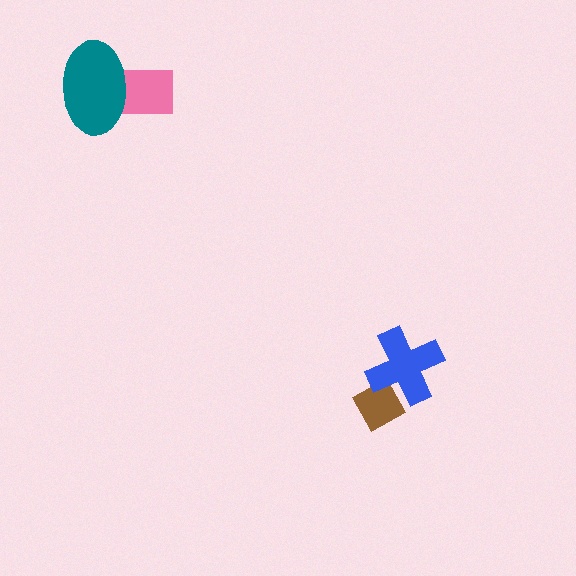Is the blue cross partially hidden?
No, no other shape covers it.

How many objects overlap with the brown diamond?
1 object overlaps with the brown diamond.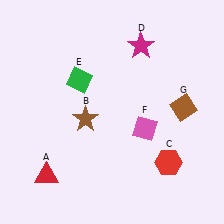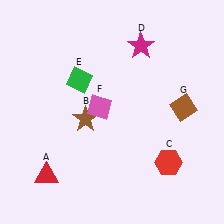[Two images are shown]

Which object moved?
The pink diamond (F) moved left.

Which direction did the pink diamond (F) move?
The pink diamond (F) moved left.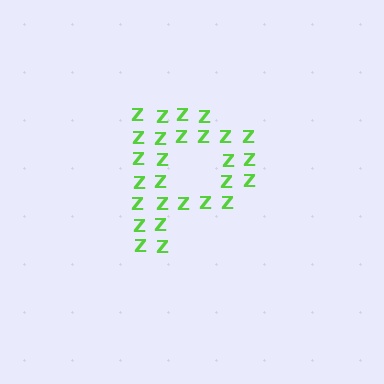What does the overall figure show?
The overall figure shows the letter P.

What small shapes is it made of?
It is made of small letter Z's.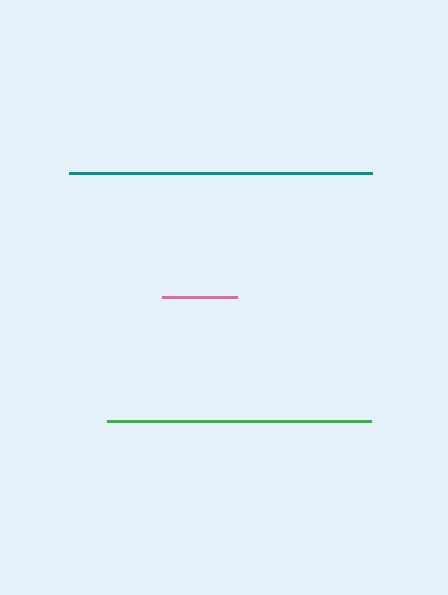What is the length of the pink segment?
The pink segment is approximately 75 pixels long.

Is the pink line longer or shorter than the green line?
The green line is longer than the pink line.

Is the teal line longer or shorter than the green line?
The teal line is longer than the green line.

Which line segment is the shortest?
The pink line is the shortest at approximately 75 pixels.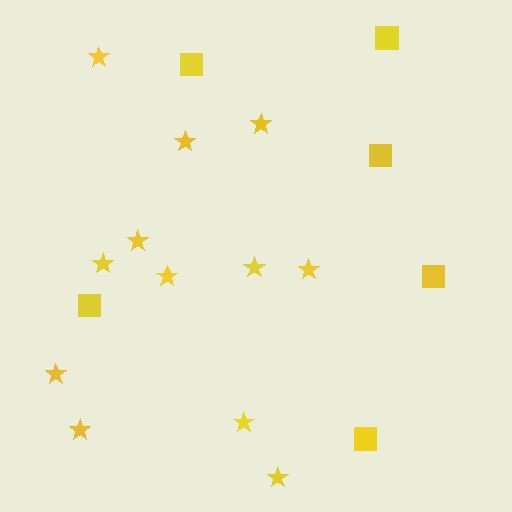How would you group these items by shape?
There are 2 groups: one group of stars (12) and one group of squares (6).